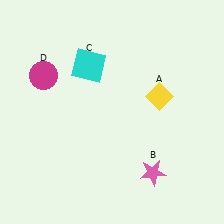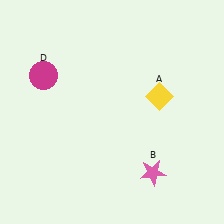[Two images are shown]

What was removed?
The cyan square (C) was removed in Image 2.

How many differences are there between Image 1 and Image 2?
There is 1 difference between the two images.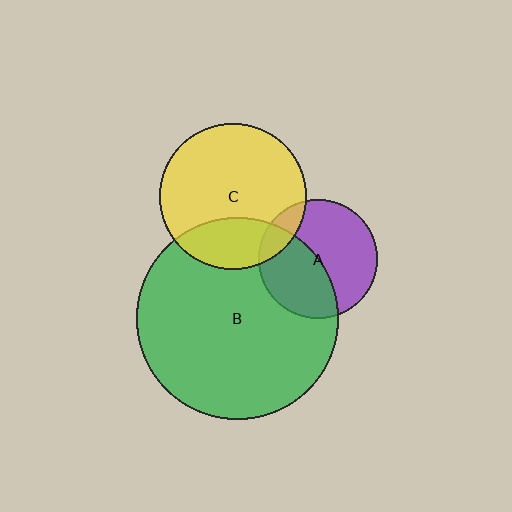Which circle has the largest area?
Circle B (green).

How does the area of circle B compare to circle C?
Approximately 1.9 times.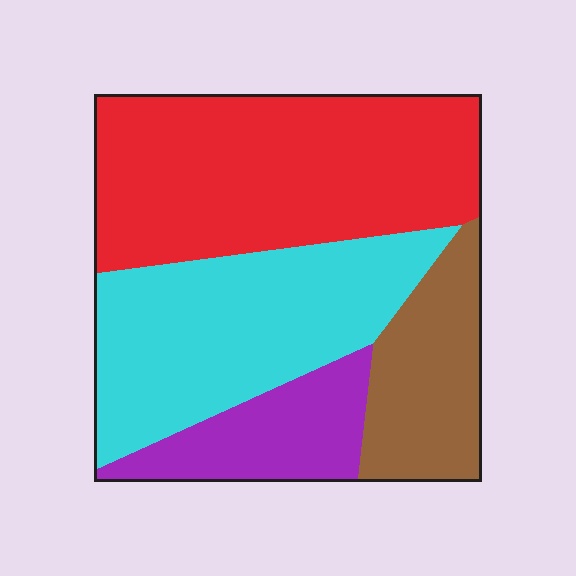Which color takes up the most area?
Red, at roughly 40%.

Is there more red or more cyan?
Red.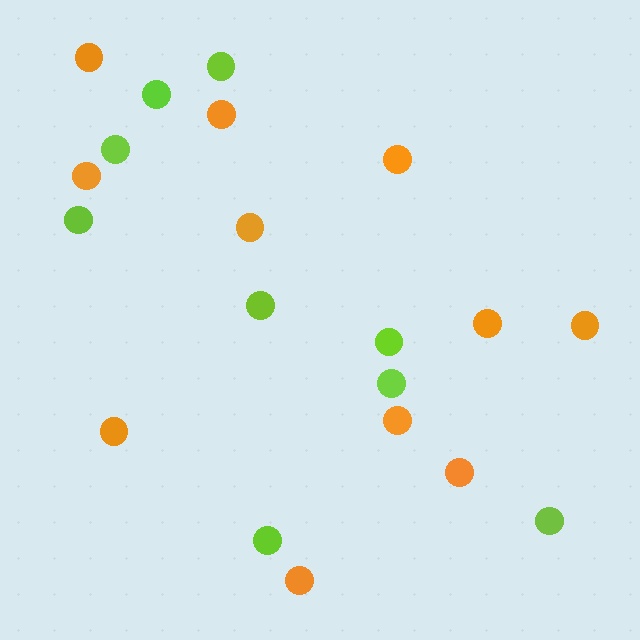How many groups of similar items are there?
There are 2 groups: one group of lime circles (9) and one group of orange circles (11).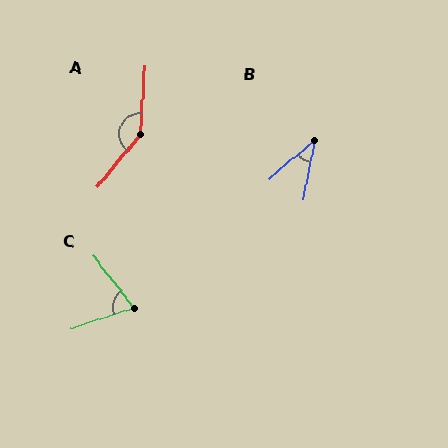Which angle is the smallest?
B, at approximately 39 degrees.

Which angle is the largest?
A, at approximately 144 degrees.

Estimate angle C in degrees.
Approximately 70 degrees.